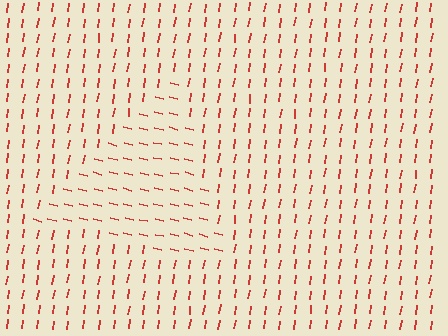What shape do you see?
I see a triangle.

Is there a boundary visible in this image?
Yes, there is a texture boundary formed by a change in line orientation.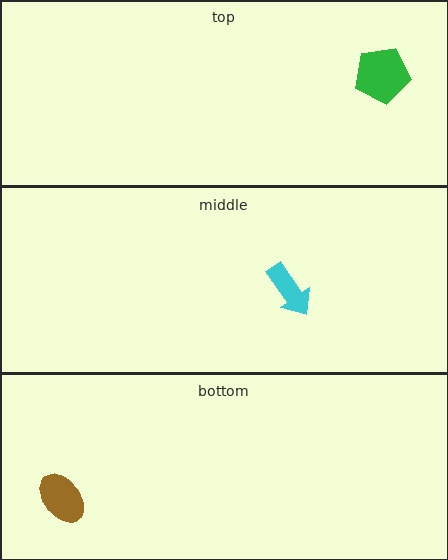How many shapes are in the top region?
1.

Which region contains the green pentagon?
The top region.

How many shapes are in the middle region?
1.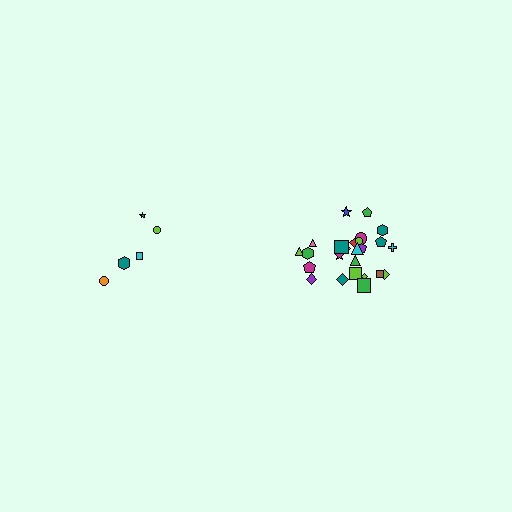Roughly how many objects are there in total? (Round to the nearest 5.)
Roughly 30 objects in total.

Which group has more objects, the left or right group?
The right group.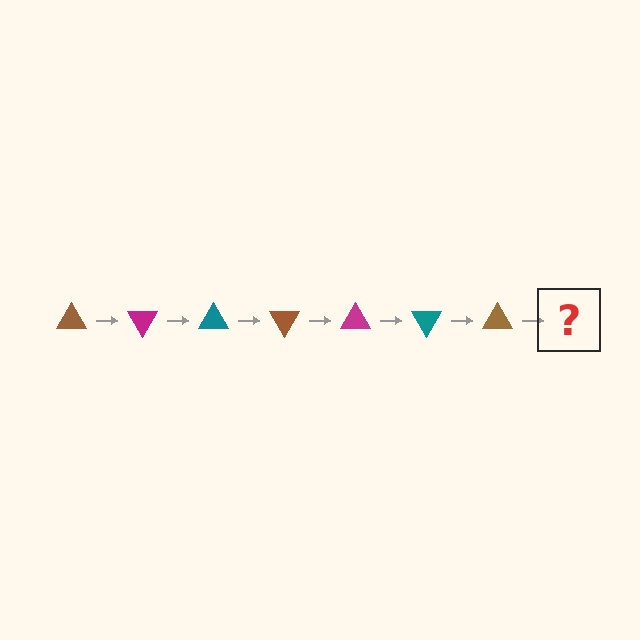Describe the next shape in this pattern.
It should be a magenta triangle, rotated 420 degrees from the start.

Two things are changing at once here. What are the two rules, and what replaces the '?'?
The two rules are that it rotates 60 degrees each step and the color cycles through brown, magenta, and teal. The '?' should be a magenta triangle, rotated 420 degrees from the start.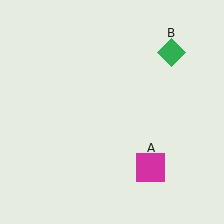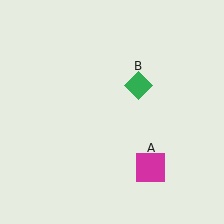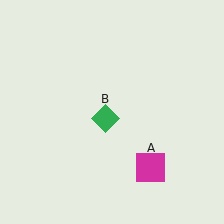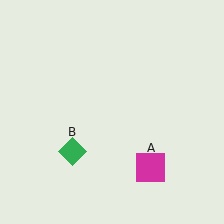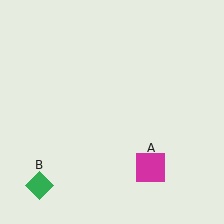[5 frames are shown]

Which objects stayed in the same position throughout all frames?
Magenta square (object A) remained stationary.